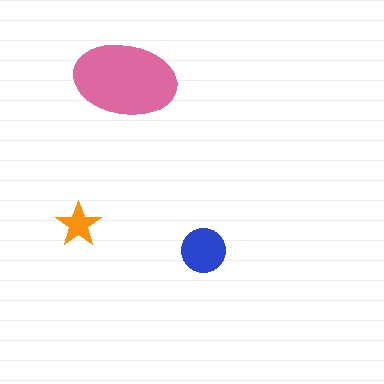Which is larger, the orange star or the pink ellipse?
The pink ellipse.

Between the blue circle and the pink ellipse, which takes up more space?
The pink ellipse.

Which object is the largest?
The pink ellipse.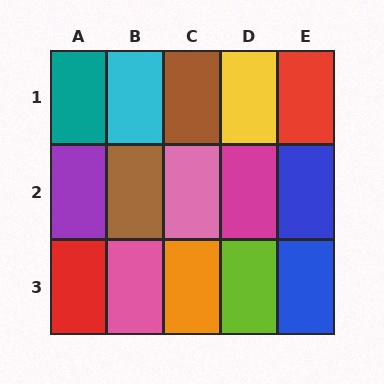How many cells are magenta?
1 cell is magenta.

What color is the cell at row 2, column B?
Brown.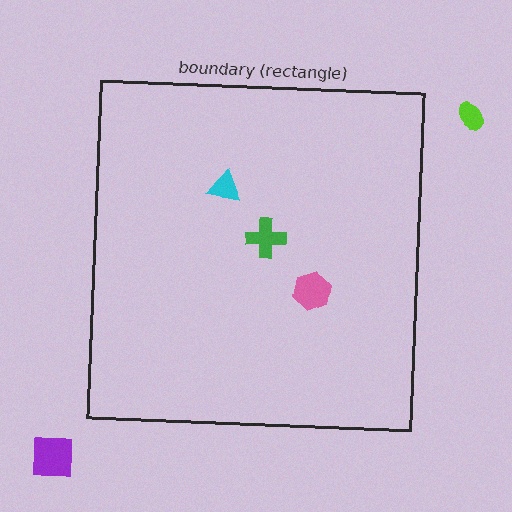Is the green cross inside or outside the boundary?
Inside.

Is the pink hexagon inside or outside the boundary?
Inside.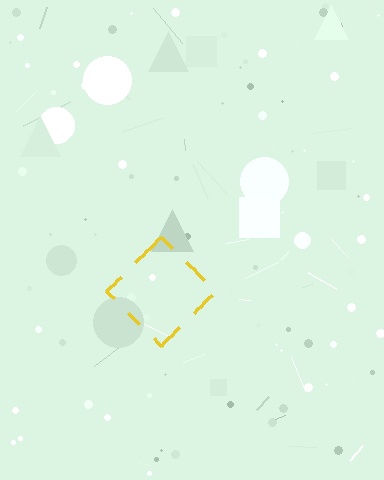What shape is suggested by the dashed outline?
The dashed outline suggests a diamond.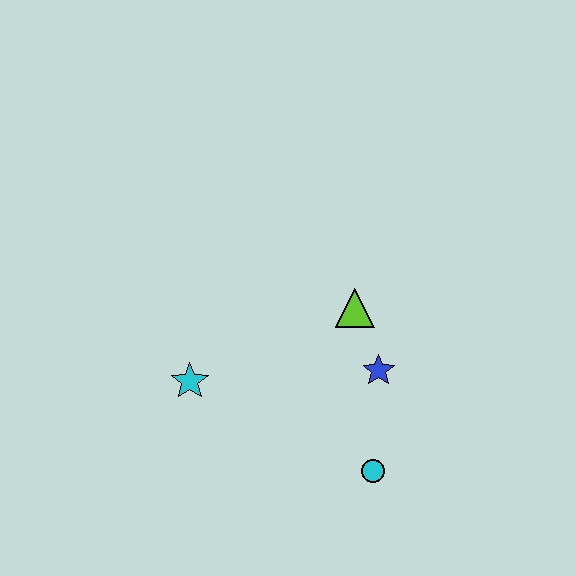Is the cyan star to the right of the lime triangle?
No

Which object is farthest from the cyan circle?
The cyan star is farthest from the cyan circle.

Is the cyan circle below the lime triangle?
Yes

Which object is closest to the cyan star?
The lime triangle is closest to the cyan star.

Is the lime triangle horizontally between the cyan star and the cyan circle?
Yes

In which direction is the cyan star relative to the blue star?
The cyan star is to the left of the blue star.